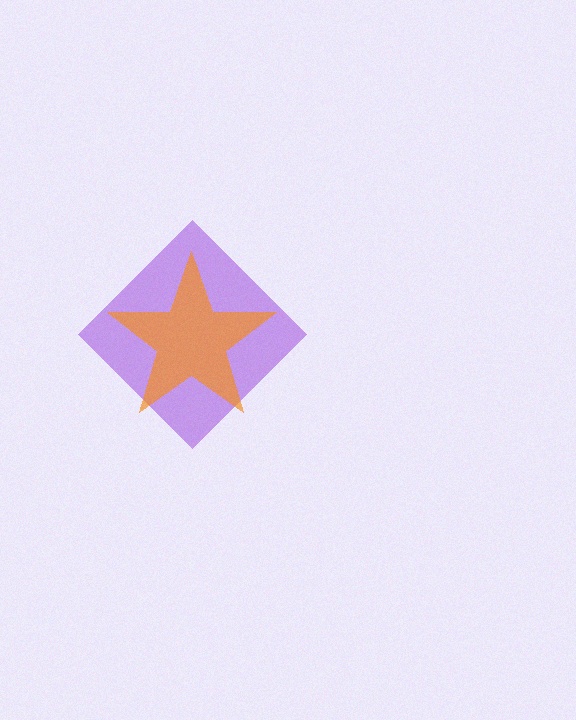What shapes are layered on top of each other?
The layered shapes are: a purple diamond, an orange star.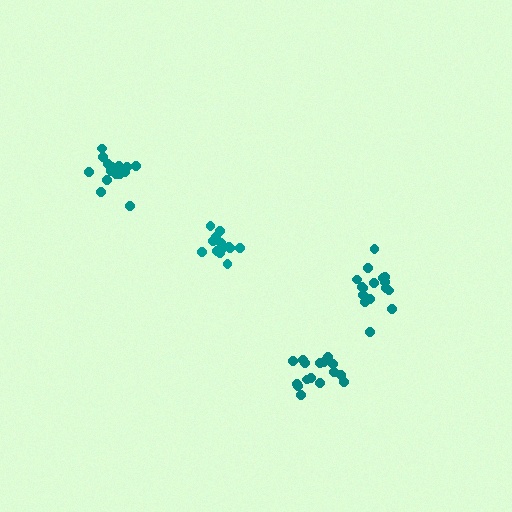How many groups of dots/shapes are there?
There are 4 groups.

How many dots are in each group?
Group 1: 14 dots, Group 2: 16 dots, Group 3: 16 dots, Group 4: 17 dots (63 total).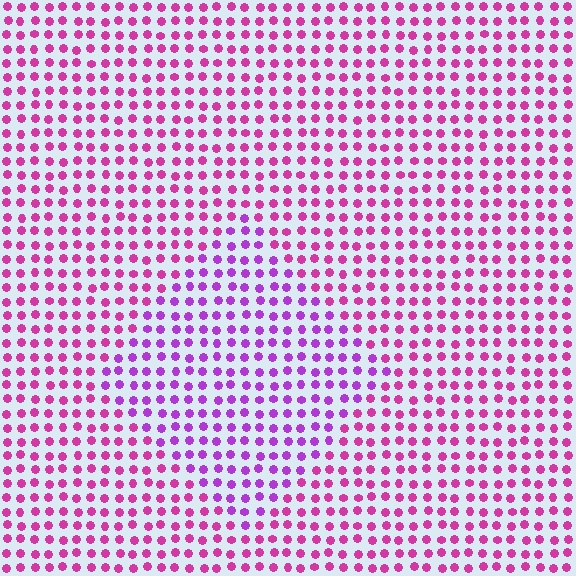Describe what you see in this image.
The image is filled with small magenta elements in a uniform arrangement. A diamond-shaped region is visible where the elements are tinted to a slightly different hue, forming a subtle color boundary.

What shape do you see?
I see a diamond.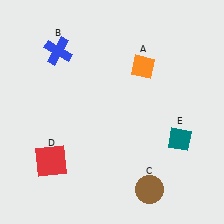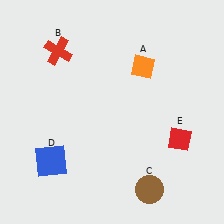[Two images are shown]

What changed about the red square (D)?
In Image 1, D is red. In Image 2, it changed to blue.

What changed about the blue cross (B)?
In Image 1, B is blue. In Image 2, it changed to red.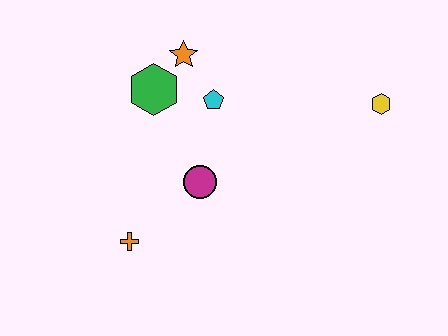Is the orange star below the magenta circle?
No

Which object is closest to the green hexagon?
The orange star is closest to the green hexagon.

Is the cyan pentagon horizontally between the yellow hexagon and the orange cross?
Yes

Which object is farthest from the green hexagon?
The yellow hexagon is farthest from the green hexagon.